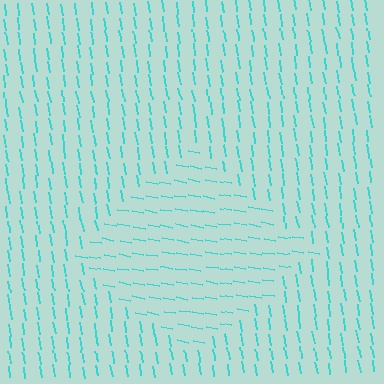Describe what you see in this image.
The image is filled with small cyan line segments. A diamond region in the image has lines oriented differently from the surrounding lines, creating a visible texture boundary.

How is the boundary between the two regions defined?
The boundary is defined purely by a change in line orientation (approximately 71 degrees difference). All lines are the same color and thickness.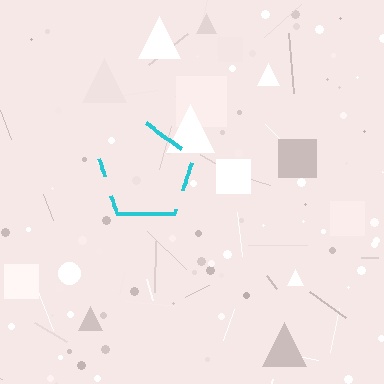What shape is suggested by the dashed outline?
The dashed outline suggests a pentagon.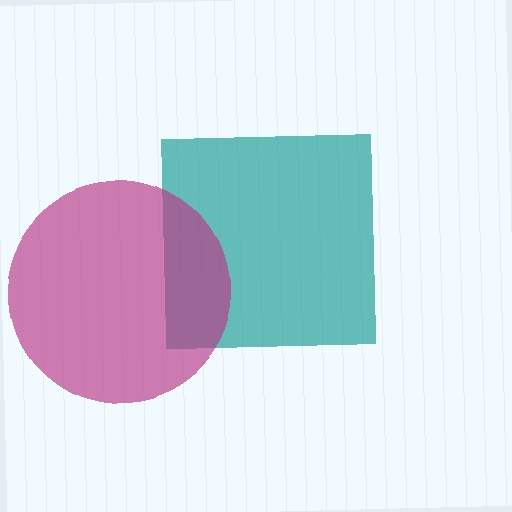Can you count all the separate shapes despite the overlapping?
Yes, there are 2 separate shapes.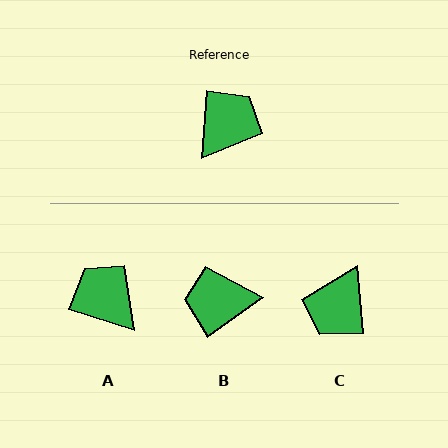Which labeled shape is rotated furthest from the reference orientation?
C, about 171 degrees away.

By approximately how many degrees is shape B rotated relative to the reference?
Approximately 130 degrees counter-clockwise.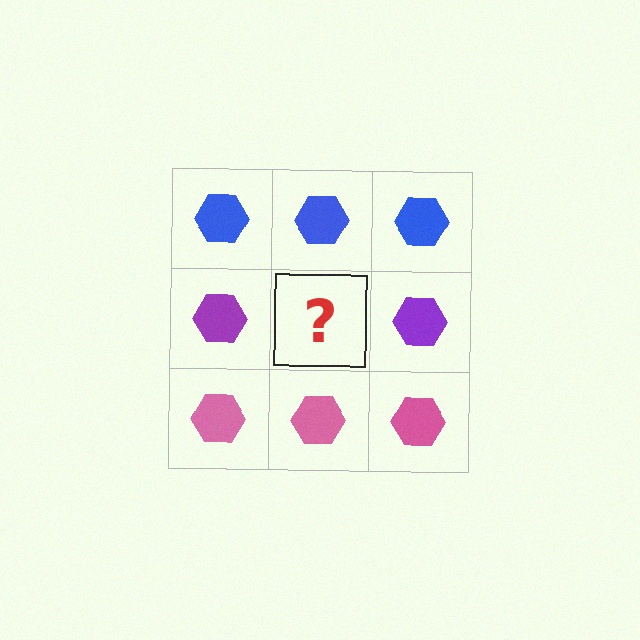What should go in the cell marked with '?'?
The missing cell should contain a purple hexagon.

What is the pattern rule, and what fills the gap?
The rule is that each row has a consistent color. The gap should be filled with a purple hexagon.